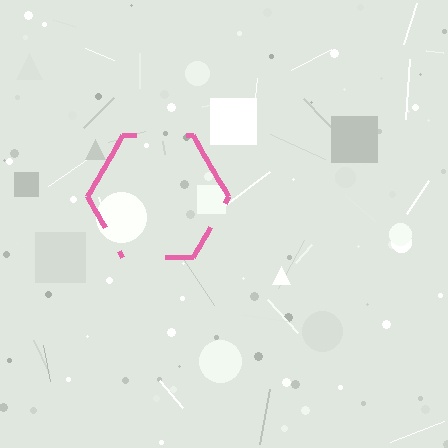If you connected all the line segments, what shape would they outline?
They would outline a hexagon.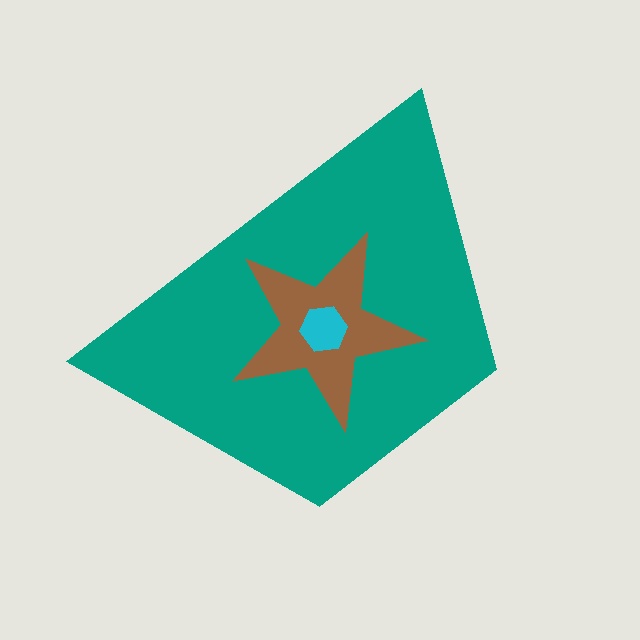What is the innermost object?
The cyan hexagon.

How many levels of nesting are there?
3.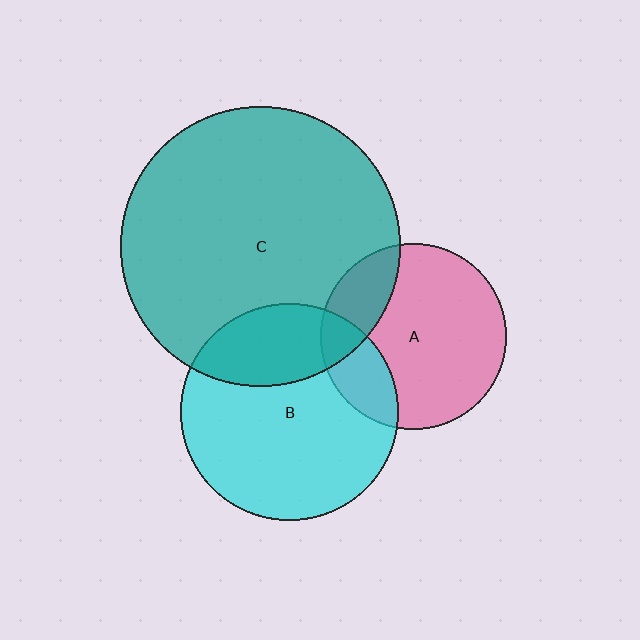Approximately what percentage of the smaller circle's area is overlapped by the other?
Approximately 20%.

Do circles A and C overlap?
Yes.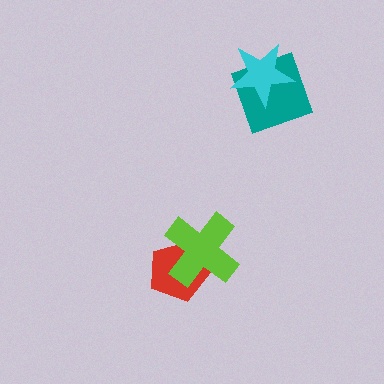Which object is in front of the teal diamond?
The cyan star is in front of the teal diamond.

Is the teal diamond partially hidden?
Yes, it is partially covered by another shape.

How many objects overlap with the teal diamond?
1 object overlaps with the teal diamond.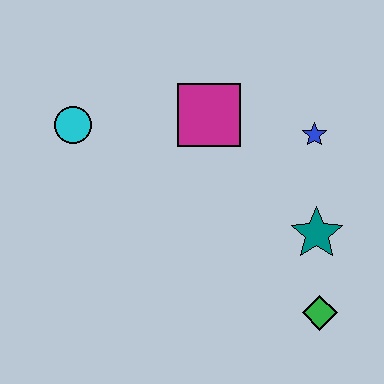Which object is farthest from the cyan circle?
The green diamond is farthest from the cyan circle.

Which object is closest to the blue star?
The teal star is closest to the blue star.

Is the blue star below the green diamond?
No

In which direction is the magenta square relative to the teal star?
The magenta square is above the teal star.